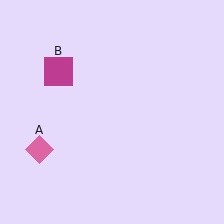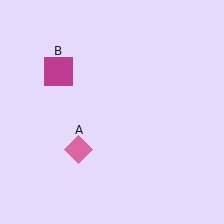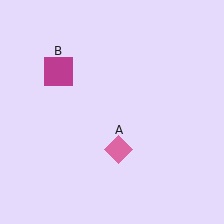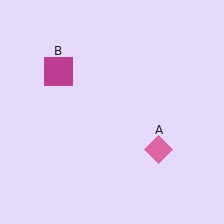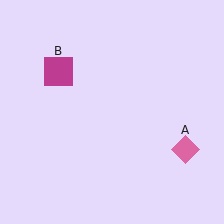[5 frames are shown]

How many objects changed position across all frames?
1 object changed position: pink diamond (object A).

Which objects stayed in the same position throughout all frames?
Magenta square (object B) remained stationary.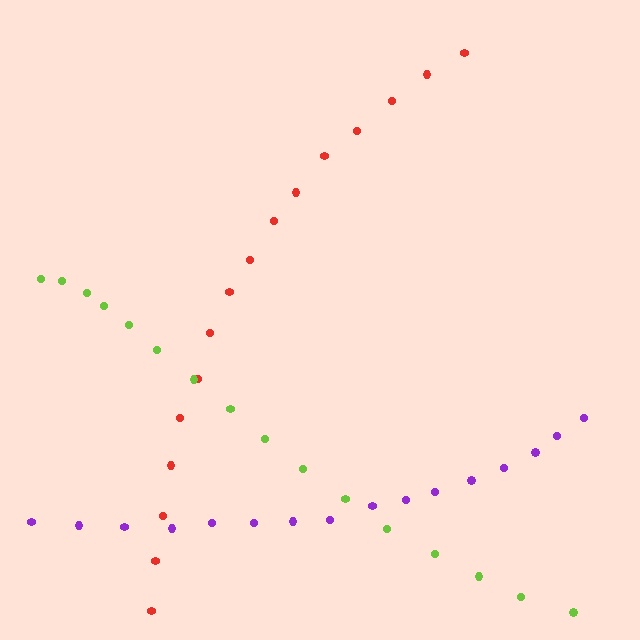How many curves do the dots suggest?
There are 3 distinct paths.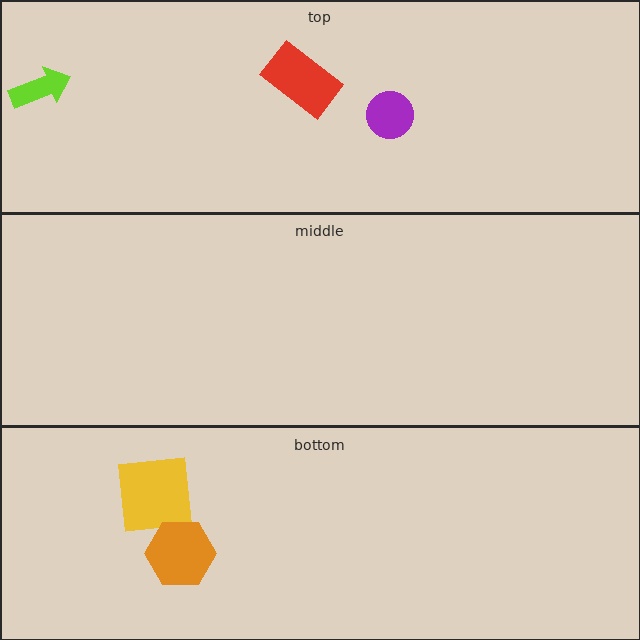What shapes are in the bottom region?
The yellow square, the orange hexagon.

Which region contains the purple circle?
The top region.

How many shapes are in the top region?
3.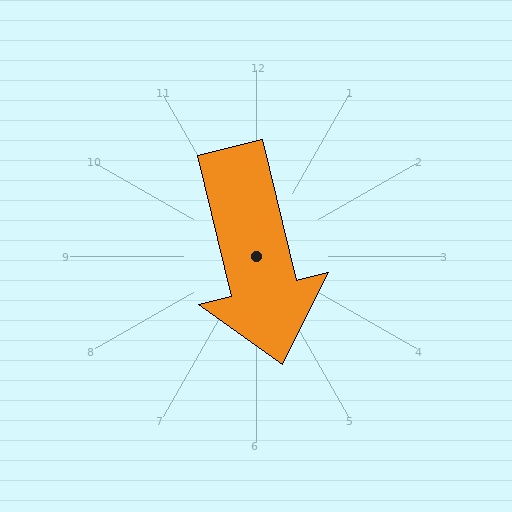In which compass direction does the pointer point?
South.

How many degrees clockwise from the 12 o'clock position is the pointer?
Approximately 166 degrees.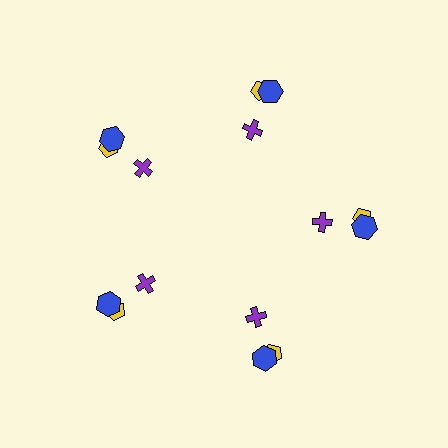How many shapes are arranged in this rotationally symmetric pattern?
There are 15 shapes, arranged in 5 groups of 3.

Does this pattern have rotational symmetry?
Yes, this pattern has 5-fold rotational symmetry. It looks the same after rotating 72 degrees around the center.